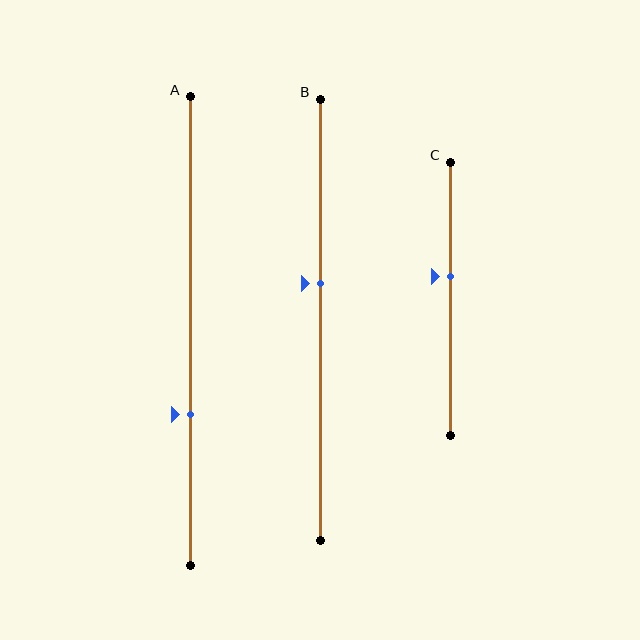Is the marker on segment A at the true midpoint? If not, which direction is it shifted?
No, the marker on segment A is shifted downward by about 18% of the segment length.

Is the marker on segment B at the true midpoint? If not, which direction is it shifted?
No, the marker on segment B is shifted upward by about 8% of the segment length.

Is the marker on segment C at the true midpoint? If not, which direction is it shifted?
No, the marker on segment C is shifted upward by about 8% of the segment length.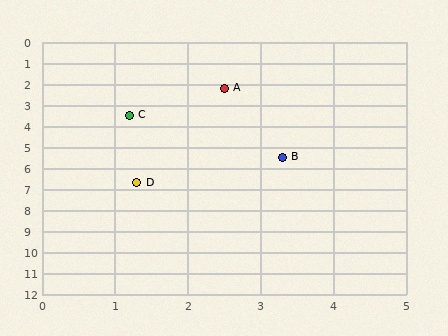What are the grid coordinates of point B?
Point B is at approximately (3.3, 5.5).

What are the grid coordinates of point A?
Point A is at approximately (2.5, 2.2).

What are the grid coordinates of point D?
Point D is at approximately (1.3, 6.7).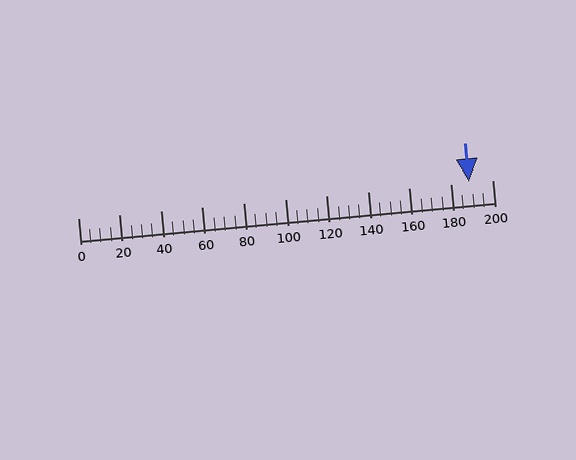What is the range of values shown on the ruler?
The ruler shows values from 0 to 200.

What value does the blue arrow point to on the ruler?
The blue arrow points to approximately 189.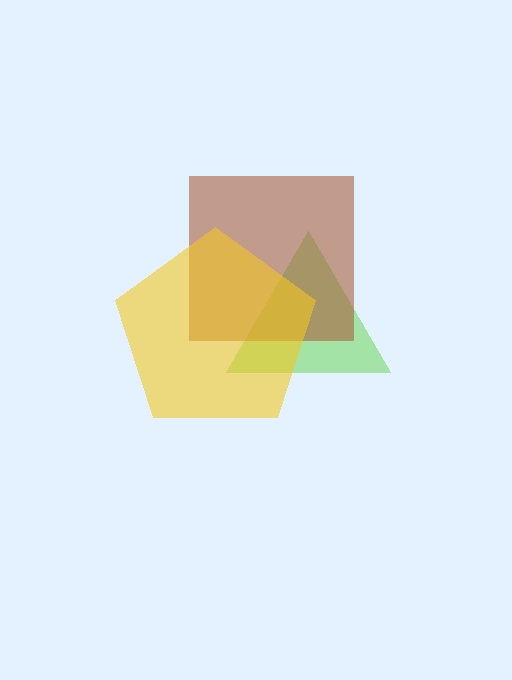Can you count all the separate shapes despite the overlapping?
Yes, there are 3 separate shapes.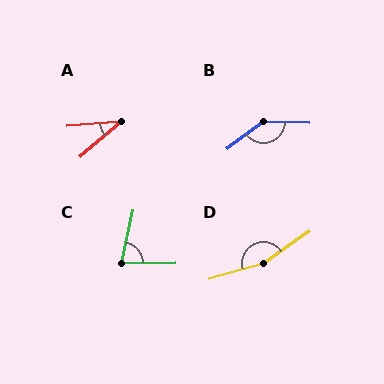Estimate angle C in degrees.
Approximately 77 degrees.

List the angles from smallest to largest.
A (35°), C (77°), B (141°), D (161°).